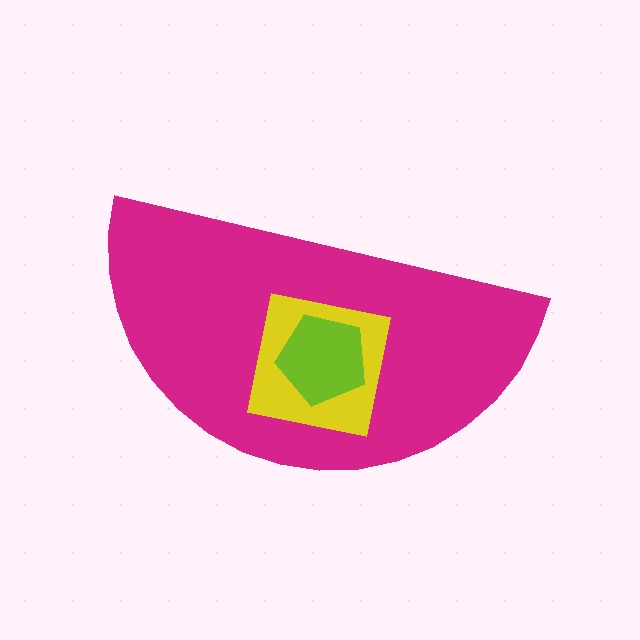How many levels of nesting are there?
3.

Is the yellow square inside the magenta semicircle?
Yes.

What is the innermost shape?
The lime pentagon.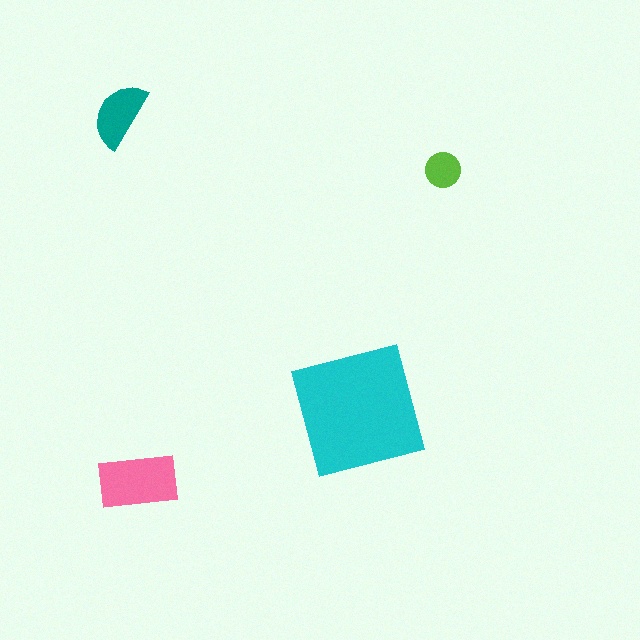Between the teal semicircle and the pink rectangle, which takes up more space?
The pink rectangle.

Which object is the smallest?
The lime circle.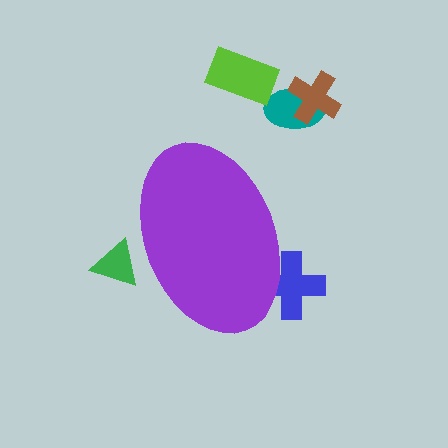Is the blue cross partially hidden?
Yes, the blue cross is partially hidden behind the purple ellipse.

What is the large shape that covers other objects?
A purple ellipse.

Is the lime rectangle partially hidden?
No, the lime rectangle is fully visible.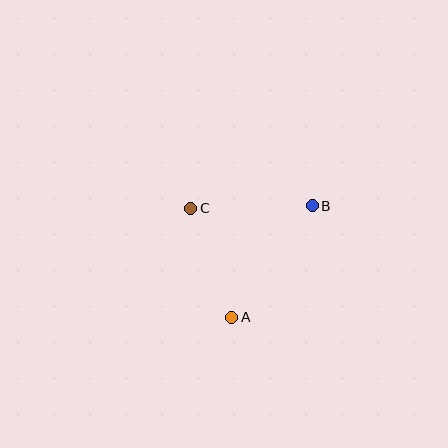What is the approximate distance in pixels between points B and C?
The distance between B and C is approximately 122 pixels.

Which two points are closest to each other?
Points A and C are closest to each other.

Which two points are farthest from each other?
Points A and B are farthest from each other.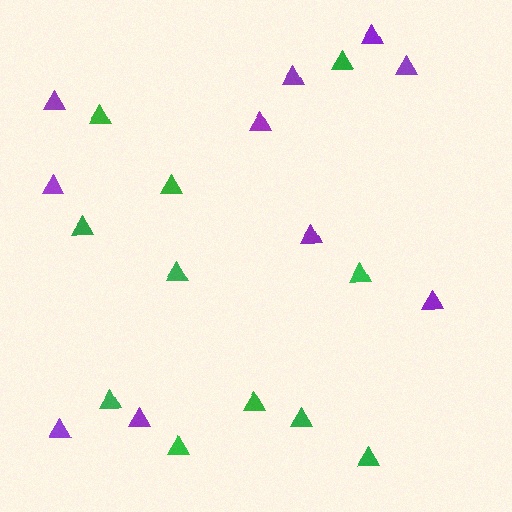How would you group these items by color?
There are 2 groups: one group of green triangles (11) and one group of purple triangles (10).